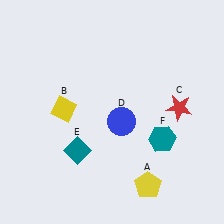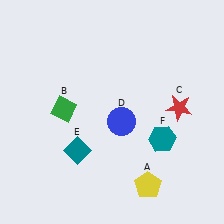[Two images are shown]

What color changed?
The diamond (B) changed from yellow in Image 1 to green in Image 2.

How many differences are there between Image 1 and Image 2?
There is 1 difference between the two images.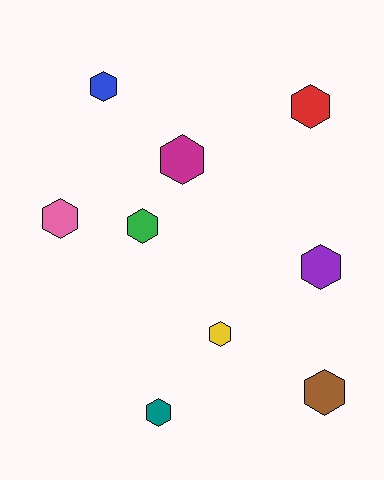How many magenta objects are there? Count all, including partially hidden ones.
There is 1 magenta object.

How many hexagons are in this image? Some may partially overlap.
There are 9 hexagons.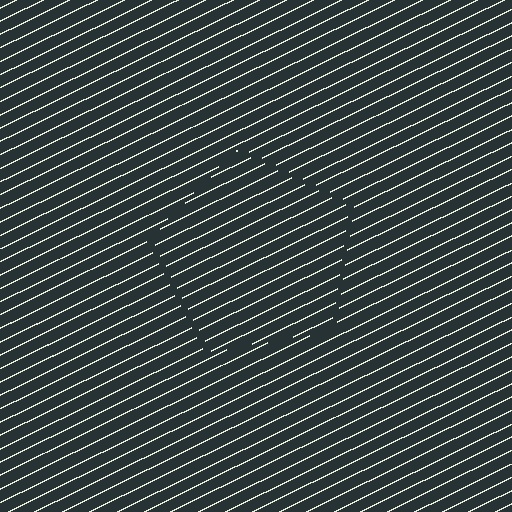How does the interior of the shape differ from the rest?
The interior of the shape contains the same grating, shifted by half a period — the contour is defined by the phase discontinuity where line-ends from the inner and outer gratings abut.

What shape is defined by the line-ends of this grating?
An illusory pentagon. The interior of the shape contains the same grating, shifted by half a period — the contour is defined by the phase discontinuity where line-ends from the inner and outer gratings abut.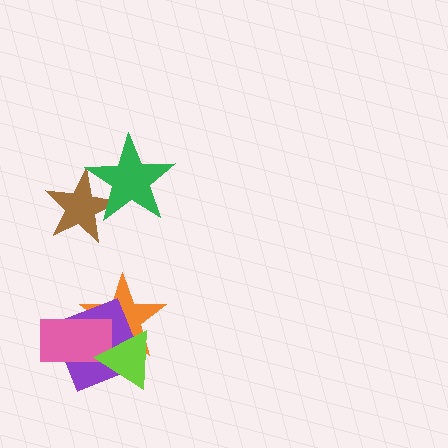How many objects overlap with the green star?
1 object overlaps with the green star.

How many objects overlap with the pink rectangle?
3 objects overlap with the pink rectangle.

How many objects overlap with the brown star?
1 object overlaps with the brown star.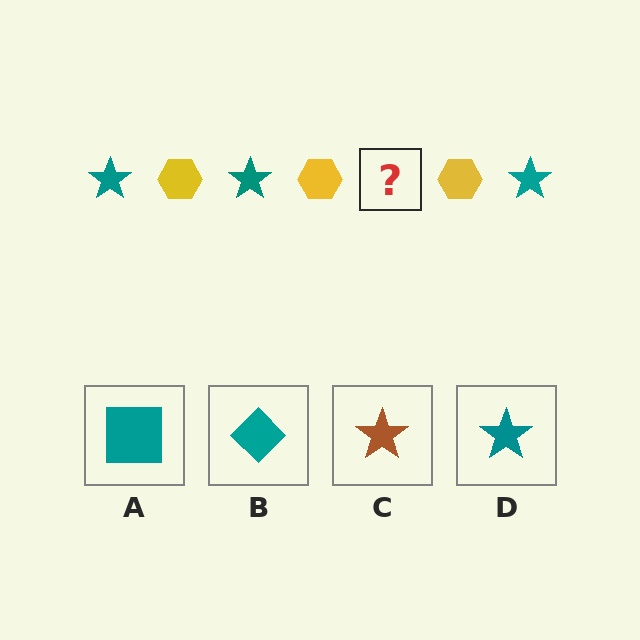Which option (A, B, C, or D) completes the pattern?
D.